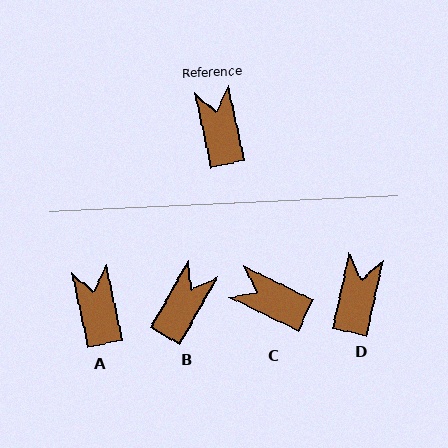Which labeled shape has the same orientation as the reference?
A.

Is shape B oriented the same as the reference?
No, it is off by about 42 degrees.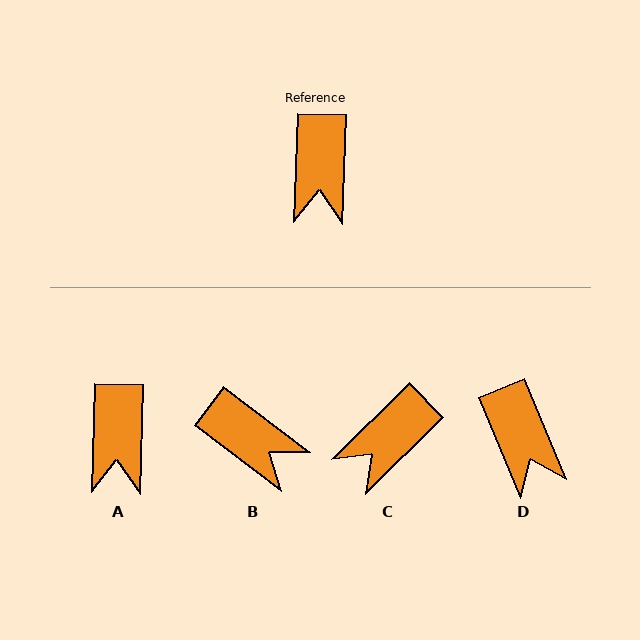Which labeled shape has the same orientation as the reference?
A.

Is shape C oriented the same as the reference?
No, it is off by about 43 degrees.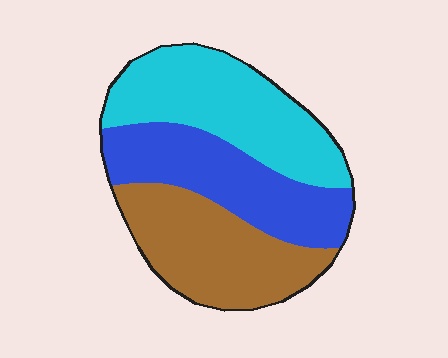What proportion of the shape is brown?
Brown takes up about one third (1/3) of the shape.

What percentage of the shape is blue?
Blue takes up about one third (1/3) of the shape.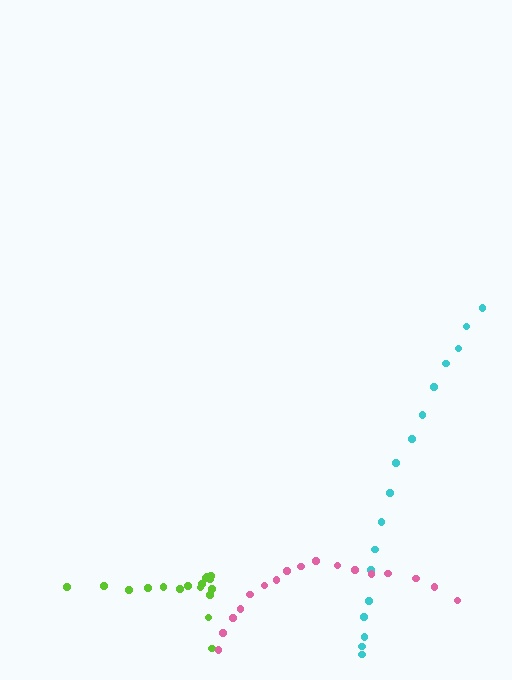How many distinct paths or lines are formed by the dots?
There are 3 distinct paths.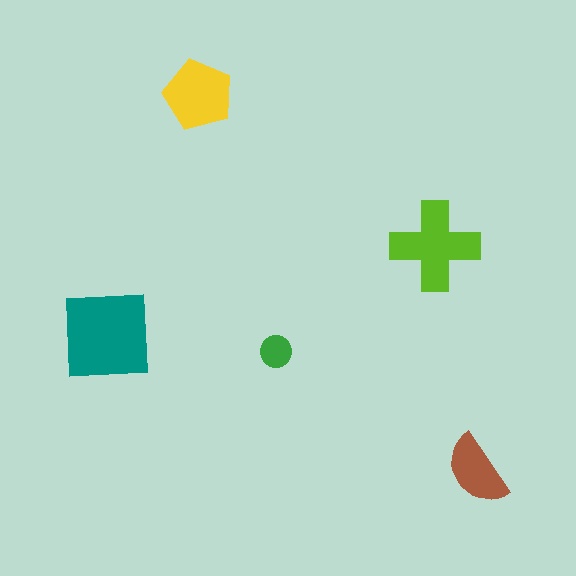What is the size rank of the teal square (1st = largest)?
1st.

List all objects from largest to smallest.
The teal square, the lime cross, the yellow pentagon, the brown semicircle, the green circle.